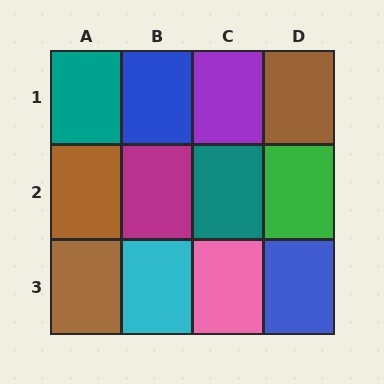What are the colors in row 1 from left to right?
Teal, blue, purple, brown.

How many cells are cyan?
1 cell is cyan.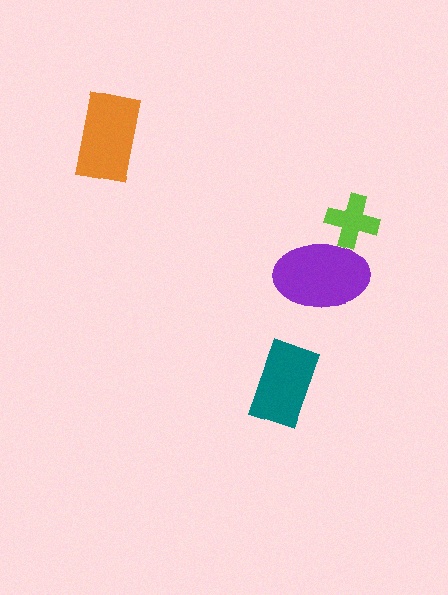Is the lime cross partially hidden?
No, no other shape covers it.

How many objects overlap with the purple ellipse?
1 object overlaps with the purple ellipse.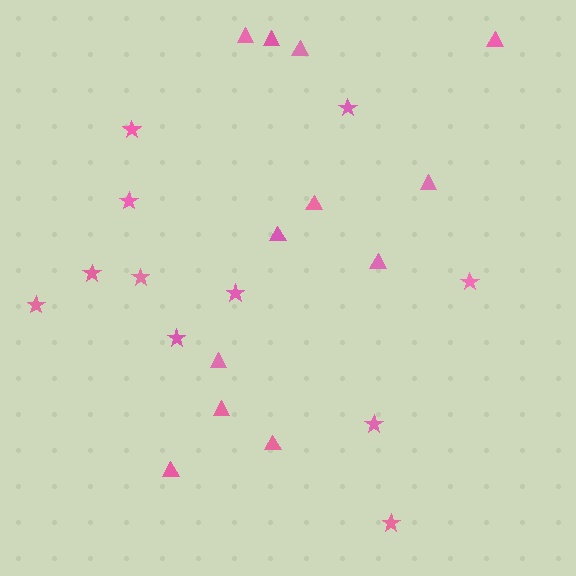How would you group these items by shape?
There are 2 groups: one group of stars (11) and one group of triangles (12).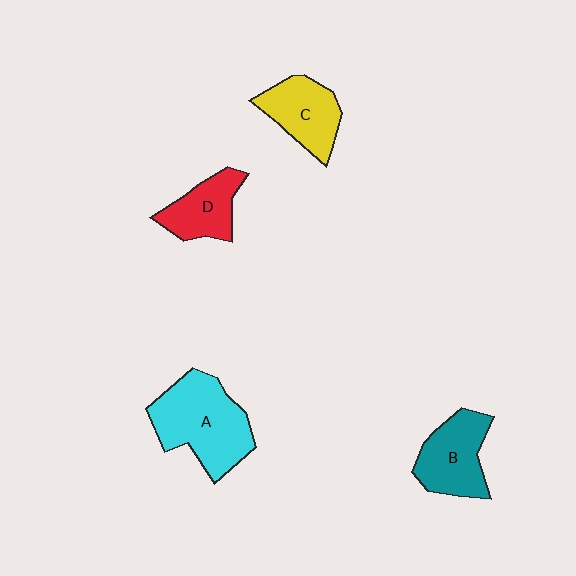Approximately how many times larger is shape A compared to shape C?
Approximately 1.6 times.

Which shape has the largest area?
Shape A (cyan).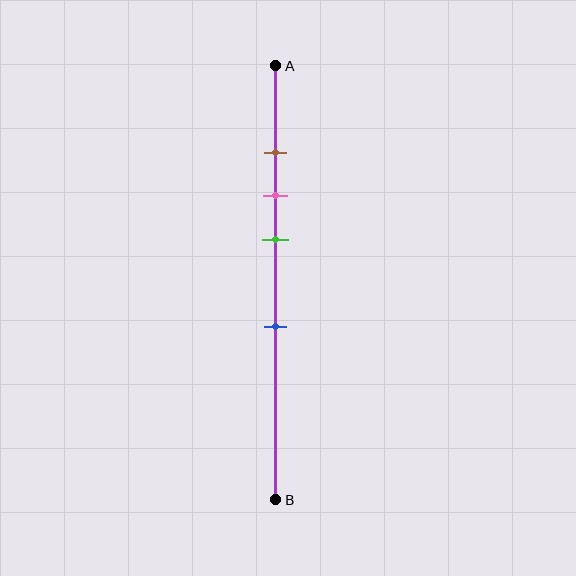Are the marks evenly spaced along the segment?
No, the marks are not evenly spaced.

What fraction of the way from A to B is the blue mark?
The blue mark is approximately 60% (0.6) of the way from A to B.